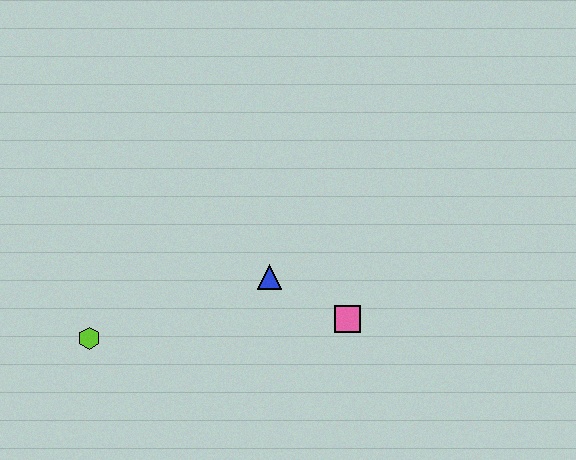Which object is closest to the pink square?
The blue triangle is closest to the pink square.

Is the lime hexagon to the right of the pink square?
No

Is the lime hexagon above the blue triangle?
No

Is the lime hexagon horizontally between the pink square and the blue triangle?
No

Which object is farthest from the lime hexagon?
The pink square is farthest from the lime hexagon.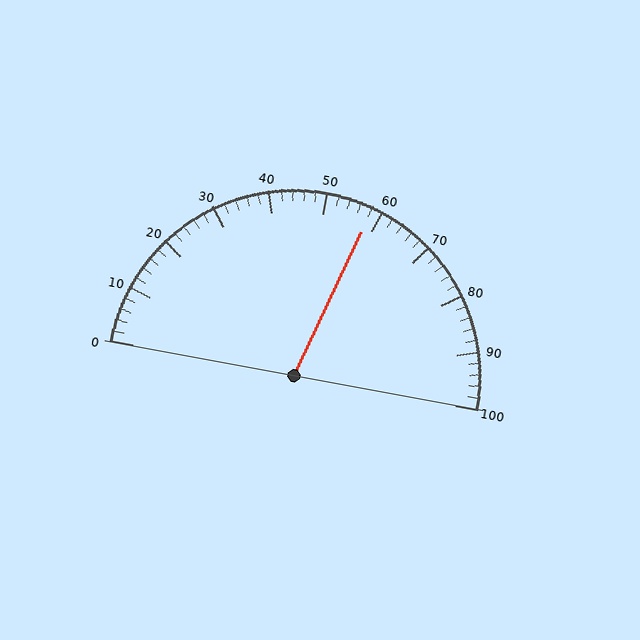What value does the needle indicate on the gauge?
The needle indicates approximately 58.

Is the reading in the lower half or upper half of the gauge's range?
The reading is in the upper half of the range (0 to 100).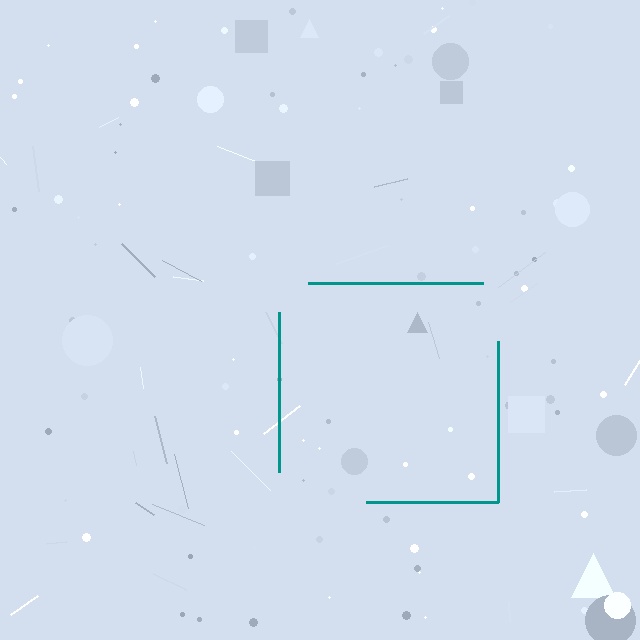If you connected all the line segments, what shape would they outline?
They would outline a square.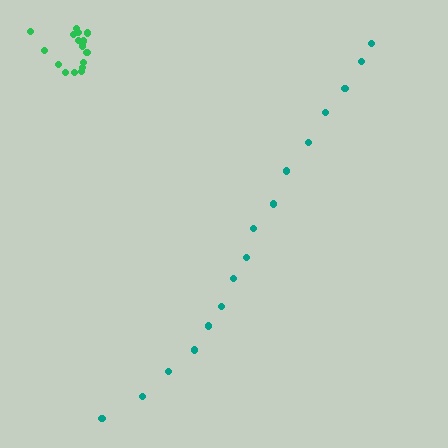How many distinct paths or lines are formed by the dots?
There are 2 distinct paths.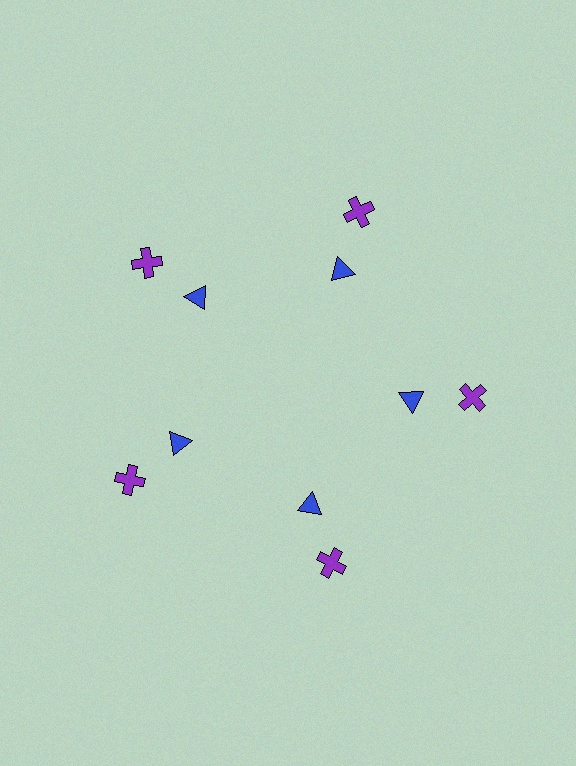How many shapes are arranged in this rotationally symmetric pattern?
There are 10 shapes, arranged in 5 groups of 2.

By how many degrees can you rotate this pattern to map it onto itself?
The pattern maps onto itself every 72 degrees of rotation.